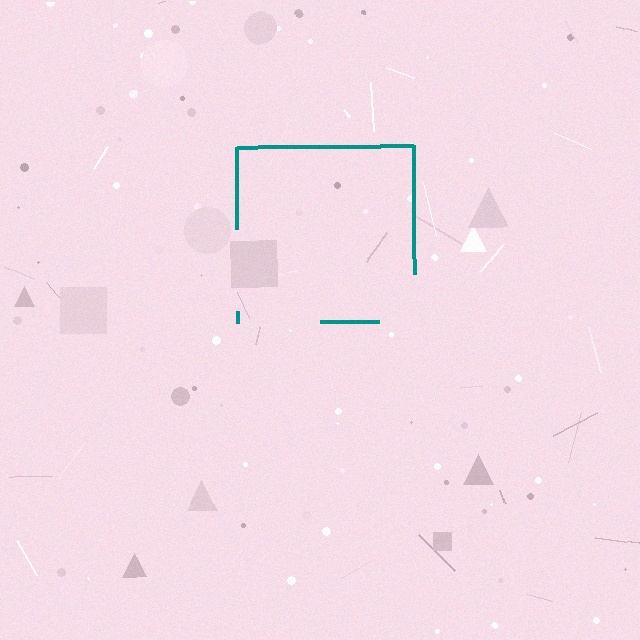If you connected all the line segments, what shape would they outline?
They would outline a square.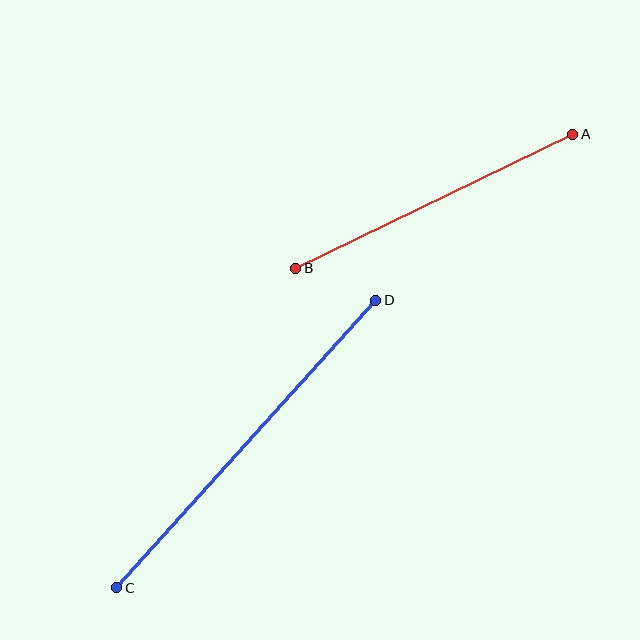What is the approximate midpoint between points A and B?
The midpoint is at approximately (434, 201) pixels.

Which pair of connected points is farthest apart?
Points C and D are farthest apart.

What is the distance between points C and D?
The distance is approximately 387 pixels.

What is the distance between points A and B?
The distance is approximately 308 pixels.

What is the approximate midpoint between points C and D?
The midpoint is at approximately (246, 444) pixels.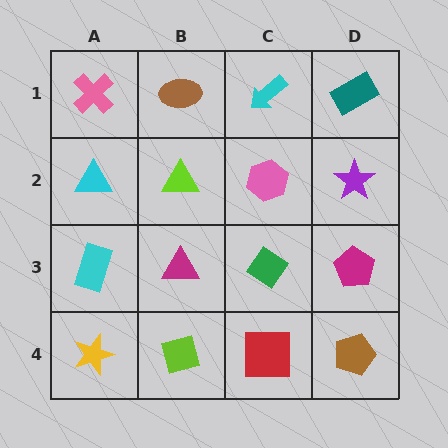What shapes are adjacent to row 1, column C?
A pink hexagon (row 2, column C), a brown ellipse (row 1, column B), a teal rectangle (row 1, column D).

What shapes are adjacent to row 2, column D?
A teal rectangle (row 1, column D), a magenta pentagon (row 3, column D), a pink hexagon (row 2, column C).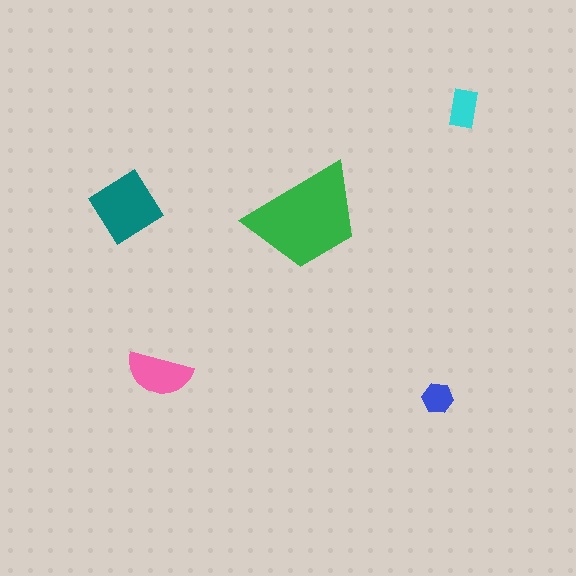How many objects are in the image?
There are 5 objects in the image.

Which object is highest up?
The cyan rectangle is topmost.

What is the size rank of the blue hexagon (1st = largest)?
5th.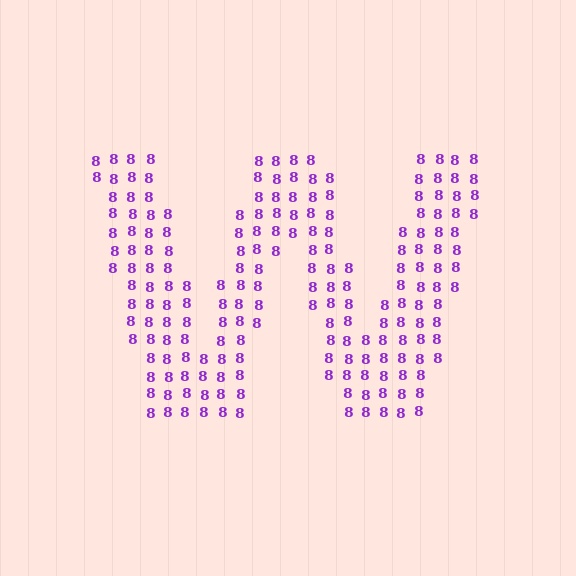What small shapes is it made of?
It is made of small digit 8's.